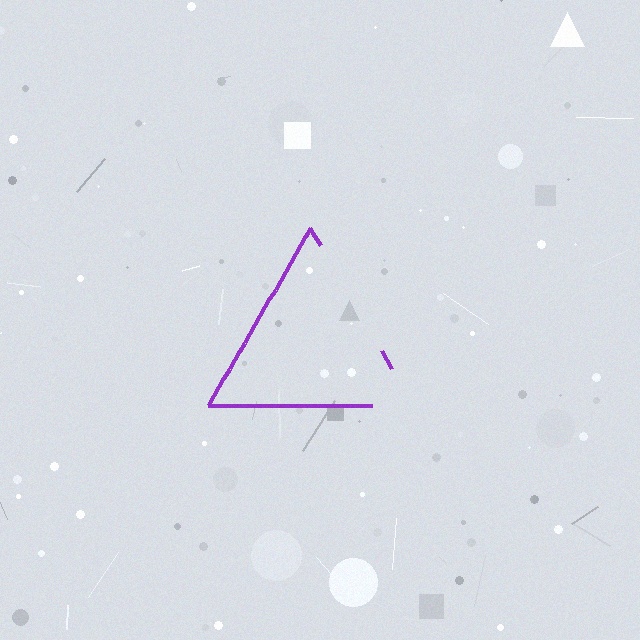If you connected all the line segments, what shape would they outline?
They would outline a triangle.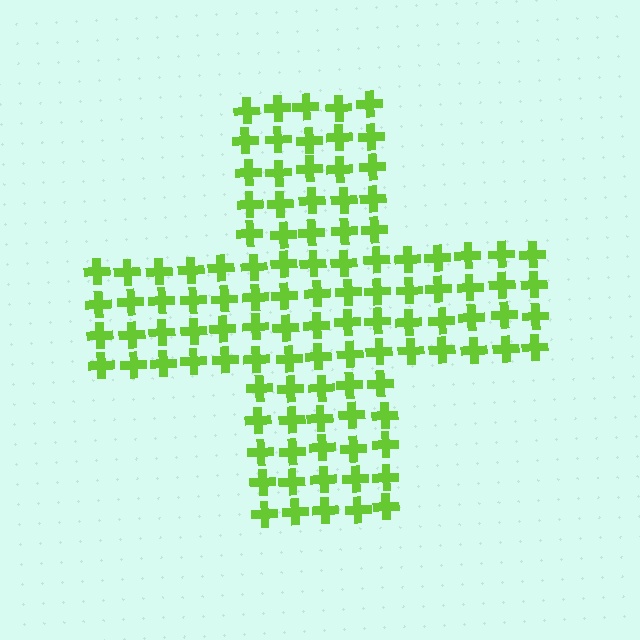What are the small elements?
The small elements are crosses.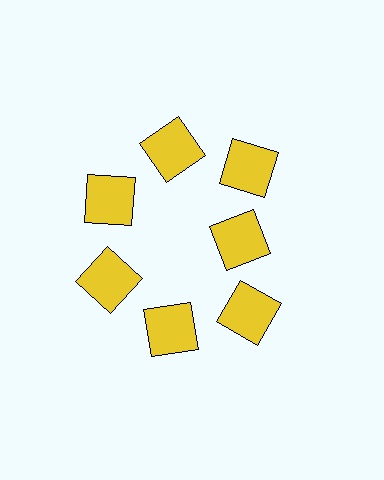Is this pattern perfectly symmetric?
No. The 7 yellow squares are arranged in a ring, but one element near the 3 o'clock position is pulled inward toward the center, breaking the 7-fold rotational symmetry.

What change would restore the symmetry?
The symmetry would be restored by moving it outward, back onto the ring so that all 7 squares sit at equal angles and equal distance from the center.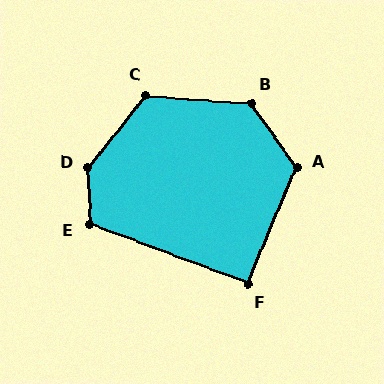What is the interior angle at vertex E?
Approximately 113 degrees (obtuse).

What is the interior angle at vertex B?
Approximately 129 degrees (obtuse).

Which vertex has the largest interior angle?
D, at approximately 139 degrees.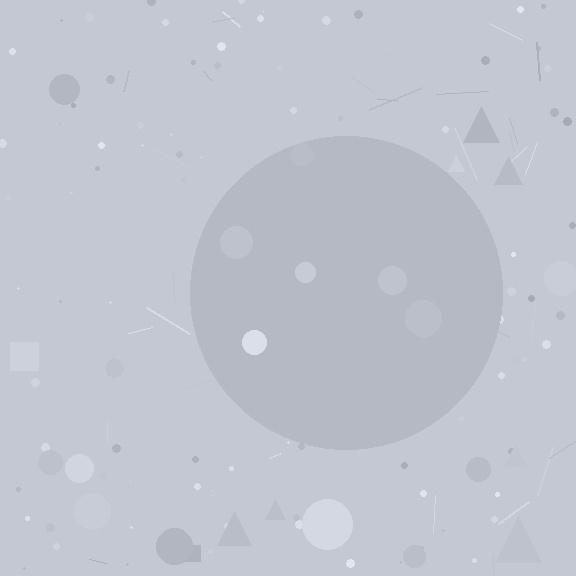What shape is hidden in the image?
A circle is hidden in the image.